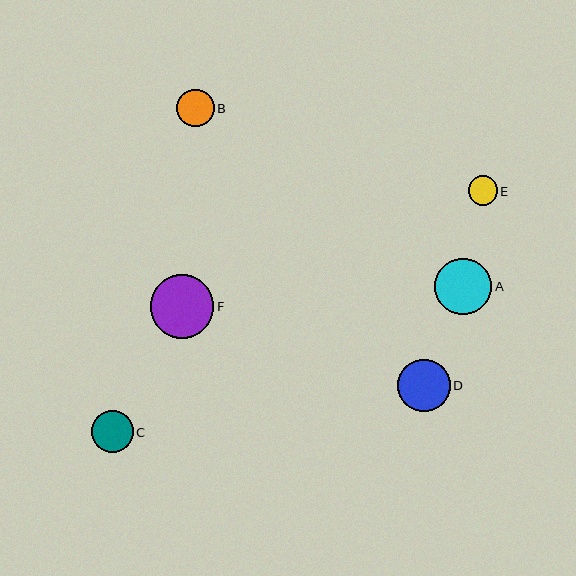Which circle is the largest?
Circle F is the largest with a size of approximately 63 pixels.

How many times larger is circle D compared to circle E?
Circle D is approximately 1.8 times the size of circle E.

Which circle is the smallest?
Circle E is the smallest with a size of approximately 29 pixels.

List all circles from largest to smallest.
From largest to smallest: F, A, D, C, B, E.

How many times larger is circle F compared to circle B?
Circle F is approximately 1.7 times the size of circle B.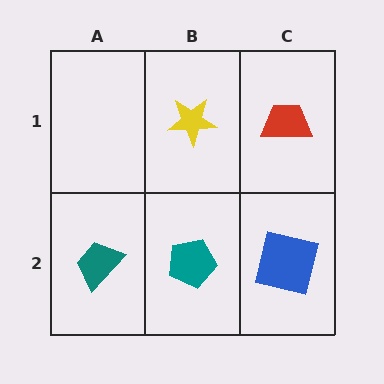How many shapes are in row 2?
3 shapes.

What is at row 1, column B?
A yellow star.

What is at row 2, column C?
A blue square.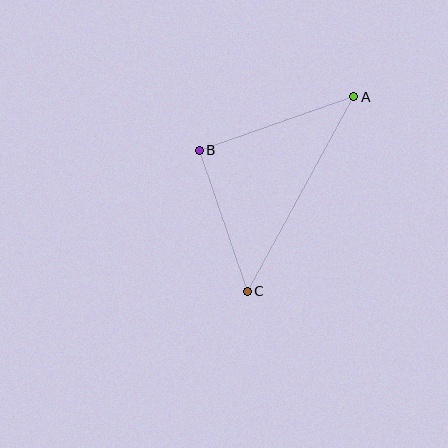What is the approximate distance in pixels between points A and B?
The distance between A and B is approximately 164 pixels.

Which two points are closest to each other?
Points B and C are closest to each other.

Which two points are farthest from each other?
Points A and C are farthest from each other.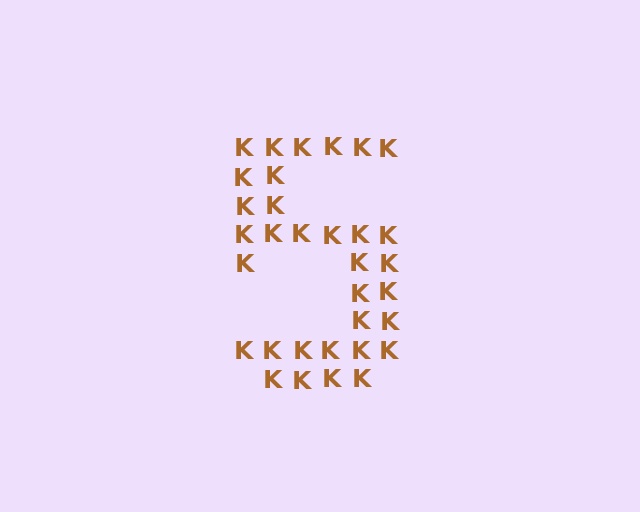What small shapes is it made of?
It is made of small letter K's.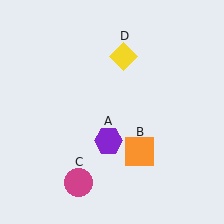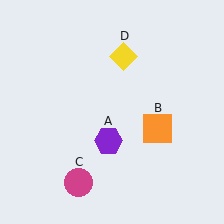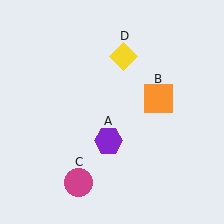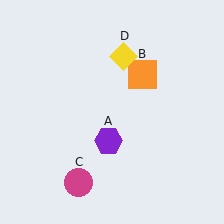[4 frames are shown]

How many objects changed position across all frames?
1 object changed position: orange square (object B).